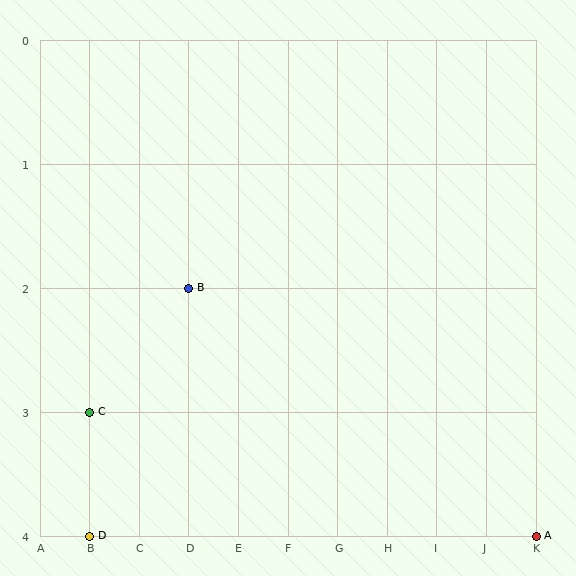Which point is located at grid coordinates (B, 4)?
Point D is at (B, 4).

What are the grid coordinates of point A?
Point A is at grid coordinates (K, 4).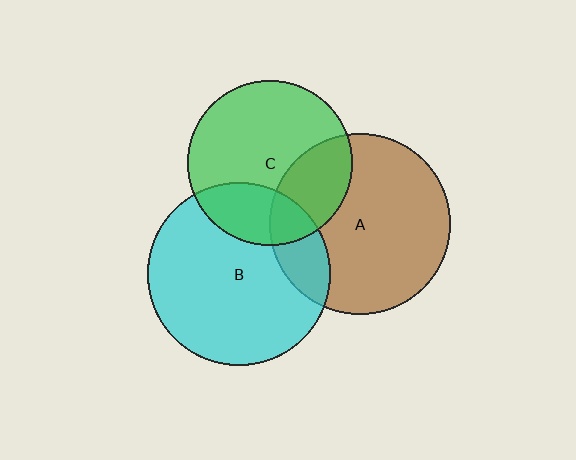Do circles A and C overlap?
Yes.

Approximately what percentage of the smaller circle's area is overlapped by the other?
Approximately 30%.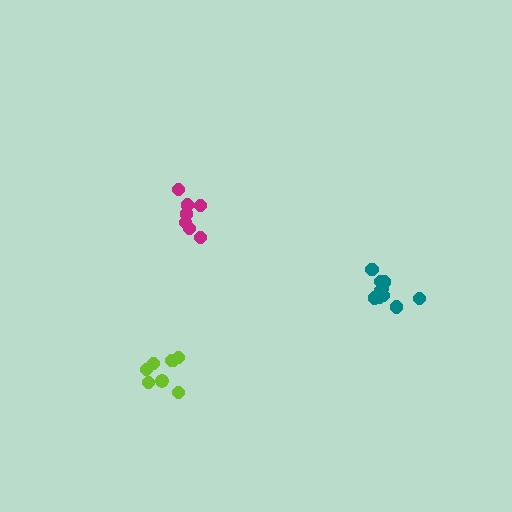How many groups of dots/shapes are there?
There are 3 groups.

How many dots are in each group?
Group 1: 10 dots, Group 2: 7 dots, Group 3: 8 dots (25 total).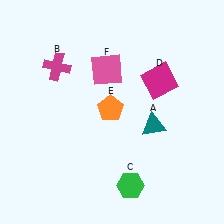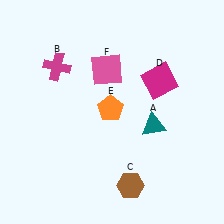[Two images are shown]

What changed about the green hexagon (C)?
In Image 1, C is green. In Image 2, it changed to brown.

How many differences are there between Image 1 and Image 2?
There is 1 difference between the two images.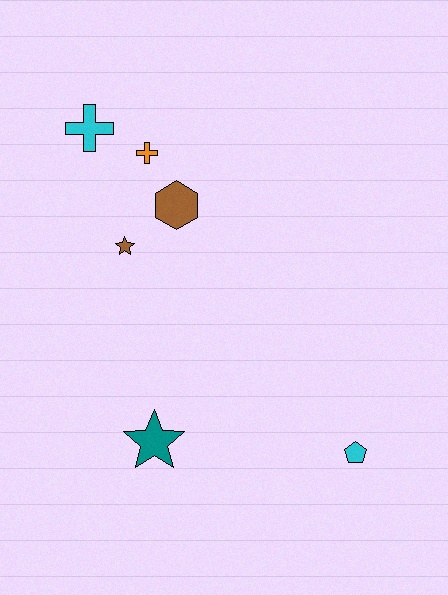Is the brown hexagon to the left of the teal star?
No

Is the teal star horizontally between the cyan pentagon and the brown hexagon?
No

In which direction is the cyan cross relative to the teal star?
The cyan cross is above the teal star.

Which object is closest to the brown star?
The brown hexagon is closest to the brown star.